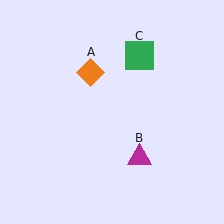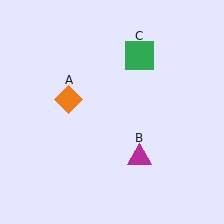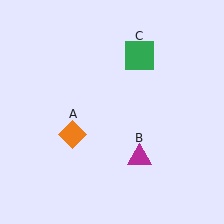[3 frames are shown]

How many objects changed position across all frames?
1 object changed position: orange diamond (object A).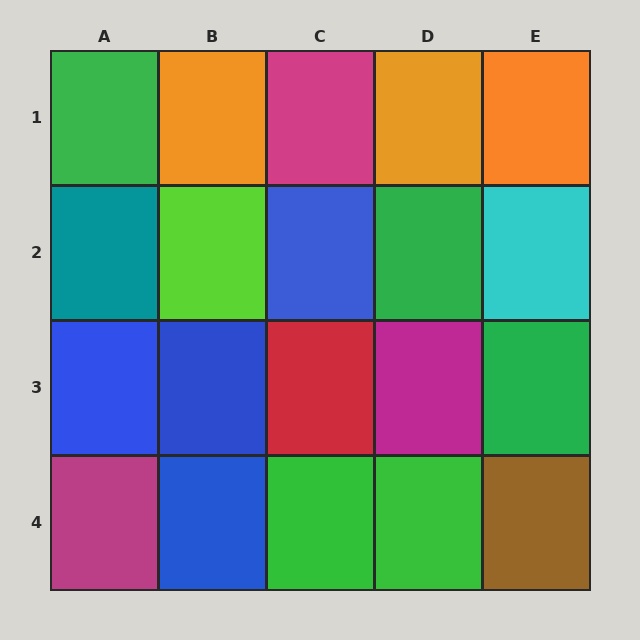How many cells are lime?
1 cell is lime.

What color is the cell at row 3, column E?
Green.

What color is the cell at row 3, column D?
Magenta.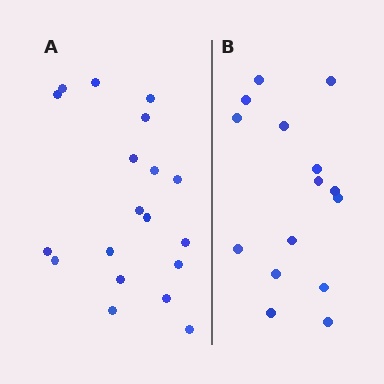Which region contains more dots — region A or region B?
Region A (the left region) has more dots.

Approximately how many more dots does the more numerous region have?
Region A has about 4 more dots than region B.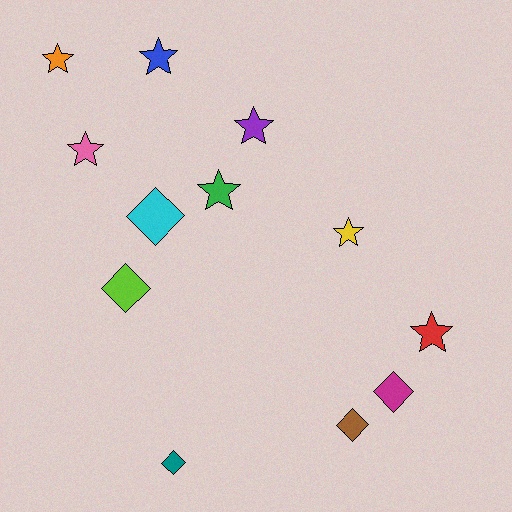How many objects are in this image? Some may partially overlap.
There are 12 objects.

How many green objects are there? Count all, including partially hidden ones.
There is 1 green object.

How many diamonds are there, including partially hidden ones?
There are 5 diamonds.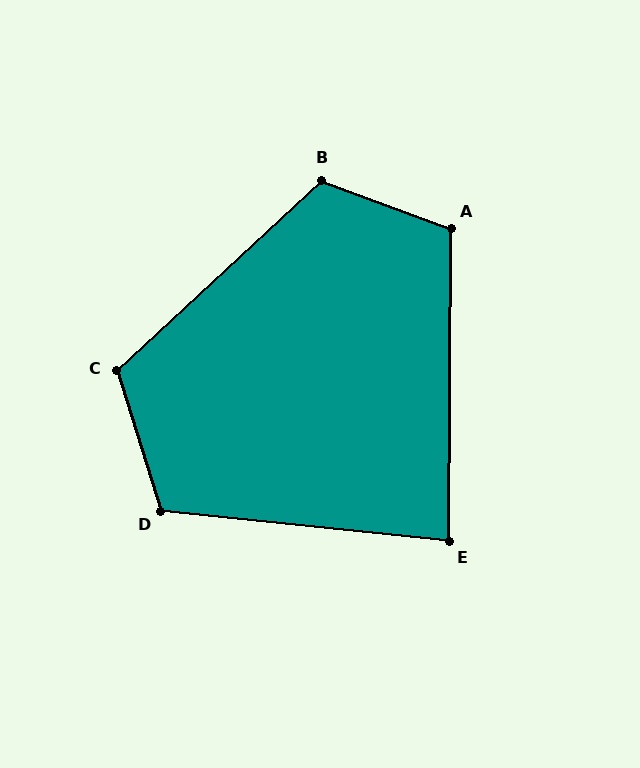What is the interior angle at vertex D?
Approximately 113 degrees (obtuse).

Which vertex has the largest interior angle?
B, at approximately 117 degrees.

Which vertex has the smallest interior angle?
E, at approximately 85 degrees.